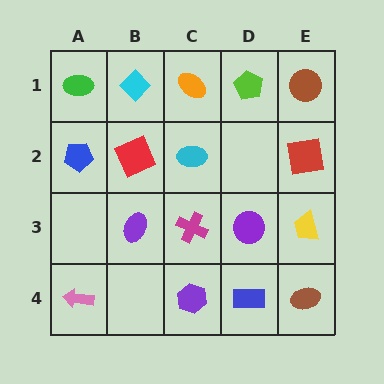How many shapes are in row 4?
4 shapes.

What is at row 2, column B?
A red square.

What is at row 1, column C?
An orange ellipse.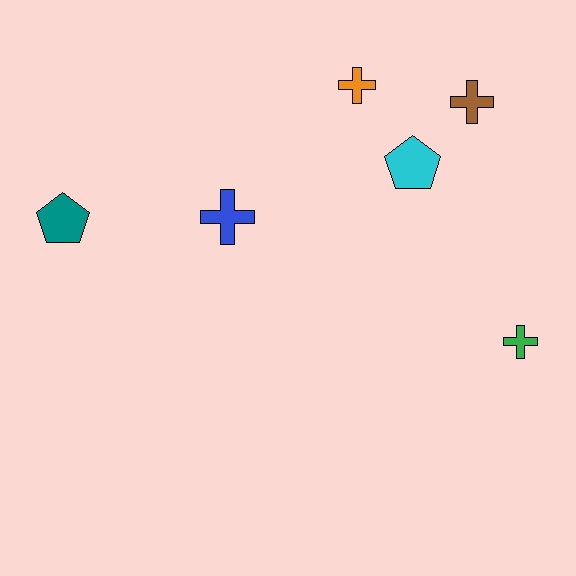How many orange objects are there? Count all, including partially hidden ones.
There is 1 orange object.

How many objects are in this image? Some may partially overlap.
There are 6 objects.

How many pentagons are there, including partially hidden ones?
There are 2 pentagons.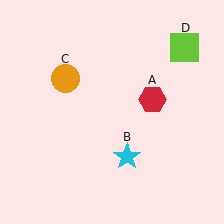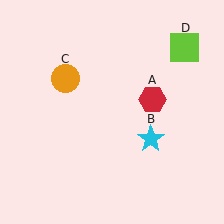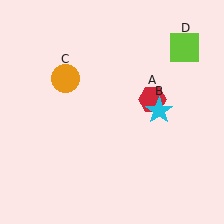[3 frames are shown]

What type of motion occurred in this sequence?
The cyan star (object B) rotated counterclockwise around the center of the scene.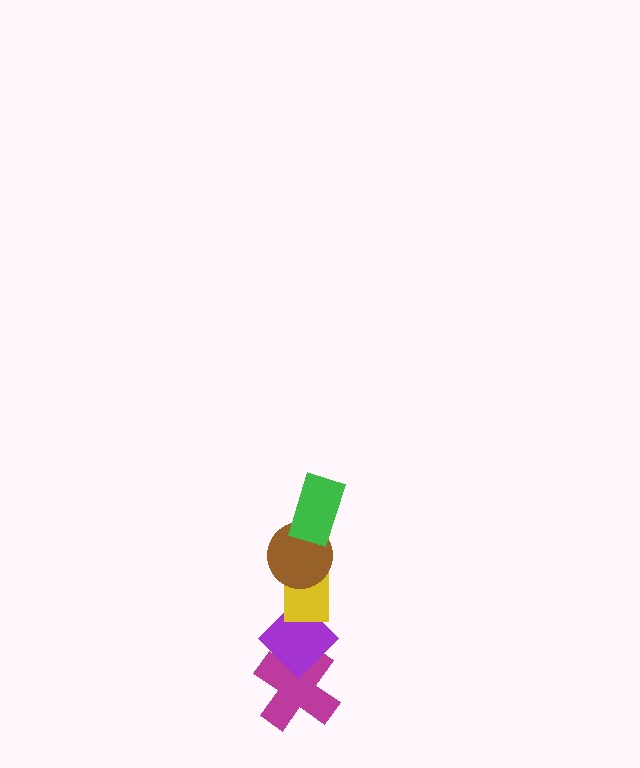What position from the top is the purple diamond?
The purple diamond is 4th from the top.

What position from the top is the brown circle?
The brown circle is 2nd from the top.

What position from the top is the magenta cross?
The magenta cross is 5th from the top.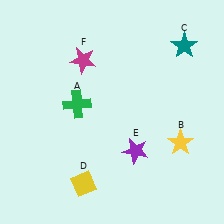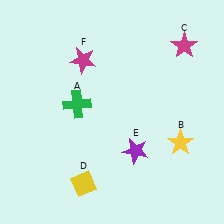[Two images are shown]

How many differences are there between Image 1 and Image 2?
There is 1 difference between the two images.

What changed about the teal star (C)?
In Image 1, C is teal. In Image 2, it changed to magenta.